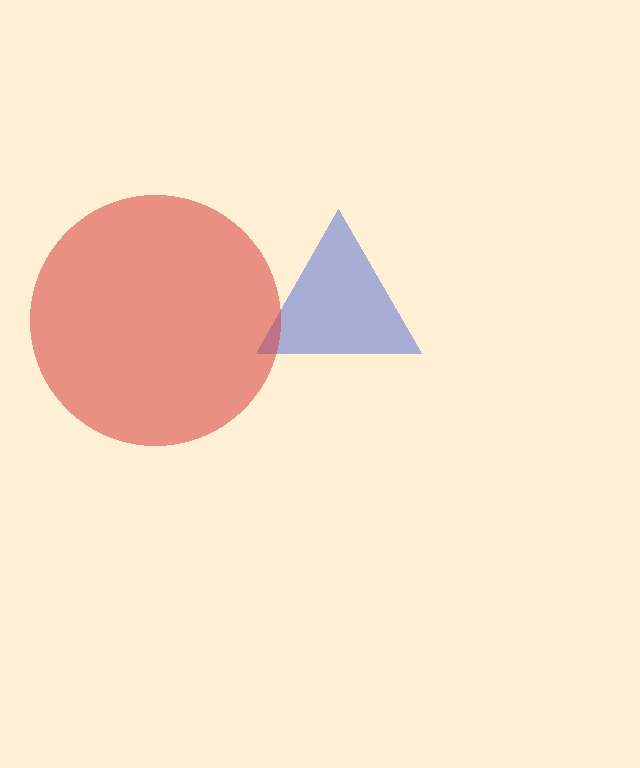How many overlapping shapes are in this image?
There are 2 overlapping shapes in the image.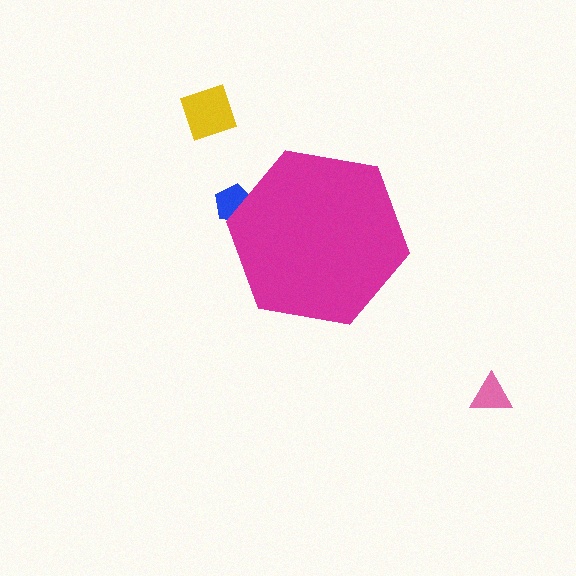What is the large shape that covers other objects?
A magenta hexagon.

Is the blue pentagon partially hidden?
Yes, the blue pentagon is partially hidden behind the magenta hexagon.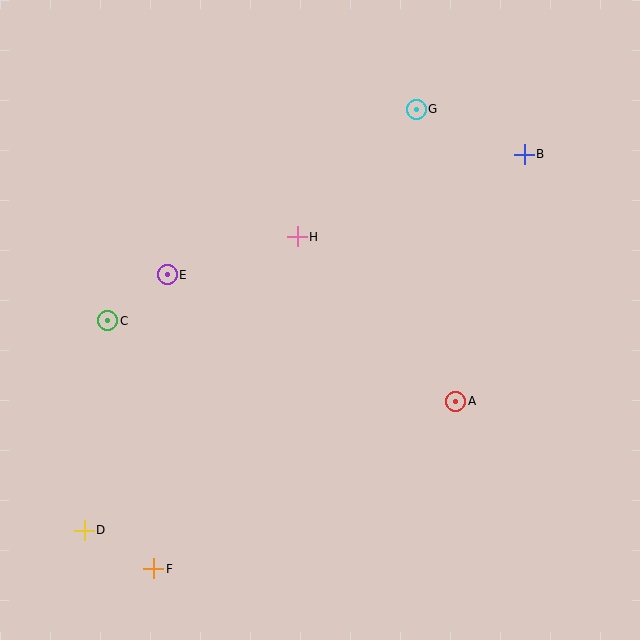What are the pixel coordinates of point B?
Point B is at (524, 154).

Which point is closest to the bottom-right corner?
Point A is closest to the bottom-right corner.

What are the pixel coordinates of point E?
Point E is at (167, 275).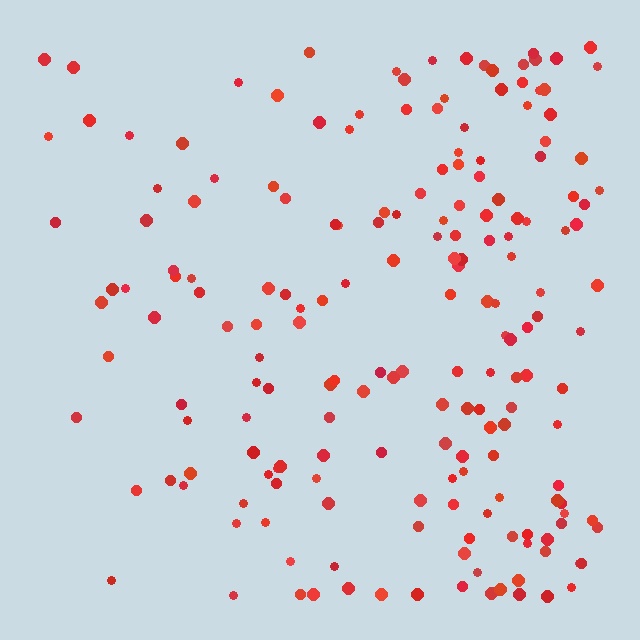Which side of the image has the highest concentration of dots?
The right.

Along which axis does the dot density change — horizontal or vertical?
Horizontal.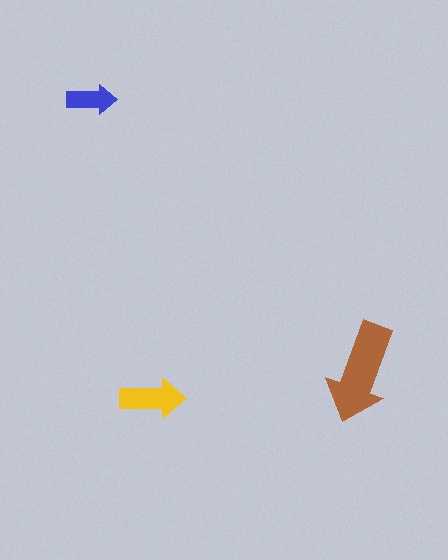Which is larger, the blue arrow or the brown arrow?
The brown one.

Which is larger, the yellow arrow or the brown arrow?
The brown one.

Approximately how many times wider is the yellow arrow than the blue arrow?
About 1.5 times wider.